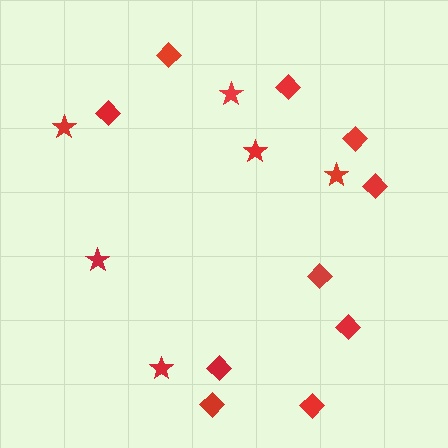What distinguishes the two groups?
There are 2 groups: one group of stars (6) and one group of diamonds (10).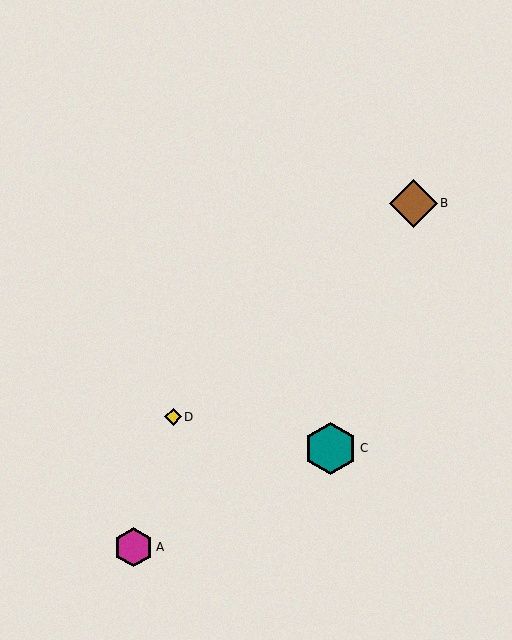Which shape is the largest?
The teal hexagon (labeled C) is the largest.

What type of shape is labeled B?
Shape B is a brown diamond.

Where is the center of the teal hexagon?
The center of the teal hexagon is at (330, 448).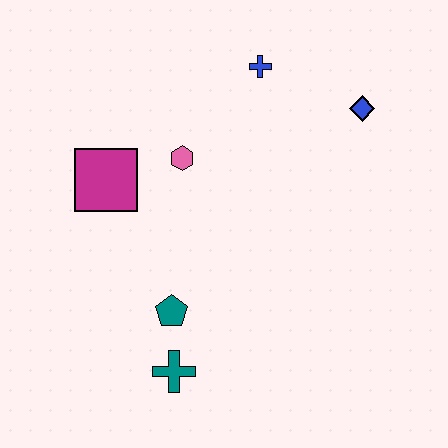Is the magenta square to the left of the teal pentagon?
Yes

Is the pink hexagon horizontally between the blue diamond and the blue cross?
No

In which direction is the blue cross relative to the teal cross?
The blue cross is above the teal cross.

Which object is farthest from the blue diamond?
The teal cross is farthest from the blue diamond.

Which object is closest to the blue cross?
The blue diamond is closest to the blue cross.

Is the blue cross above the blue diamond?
Yes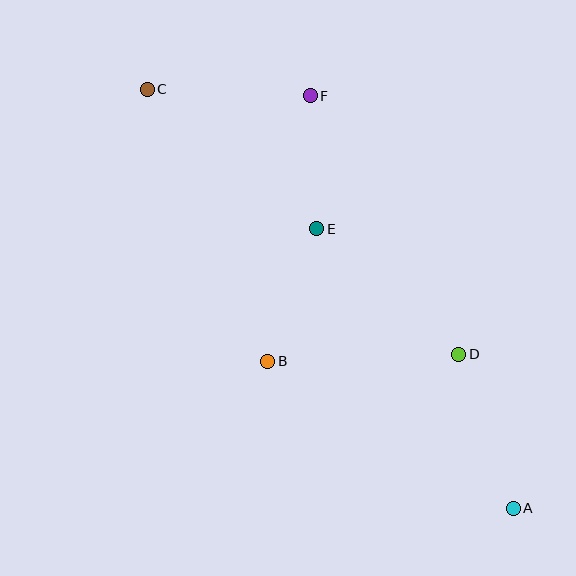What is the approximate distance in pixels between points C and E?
The distance between C and E is approximately 219 pixels.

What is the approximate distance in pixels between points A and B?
The distance between A and B is approximately 286 pixels.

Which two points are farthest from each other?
Points A and C are farthest from each other.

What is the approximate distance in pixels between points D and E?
The distance between D and E is approximately 190 pixels.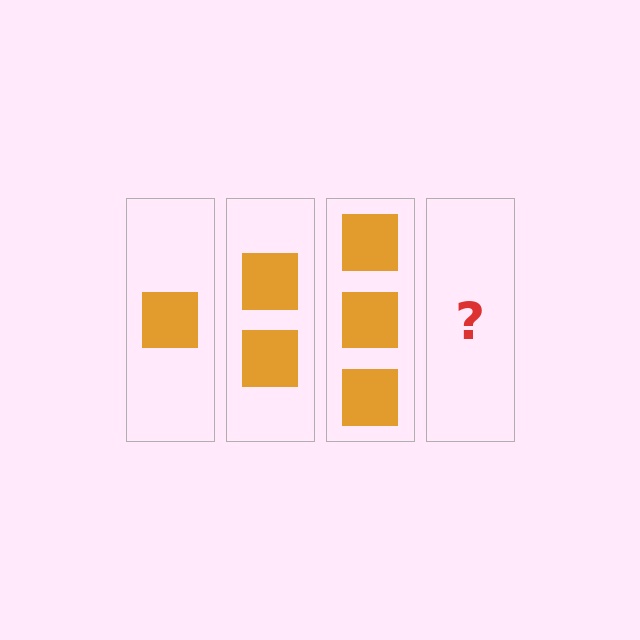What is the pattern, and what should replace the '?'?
The pattern is that each step adds one more square. The '?' should be 4 squares.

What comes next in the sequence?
The next element should be 4 squares.